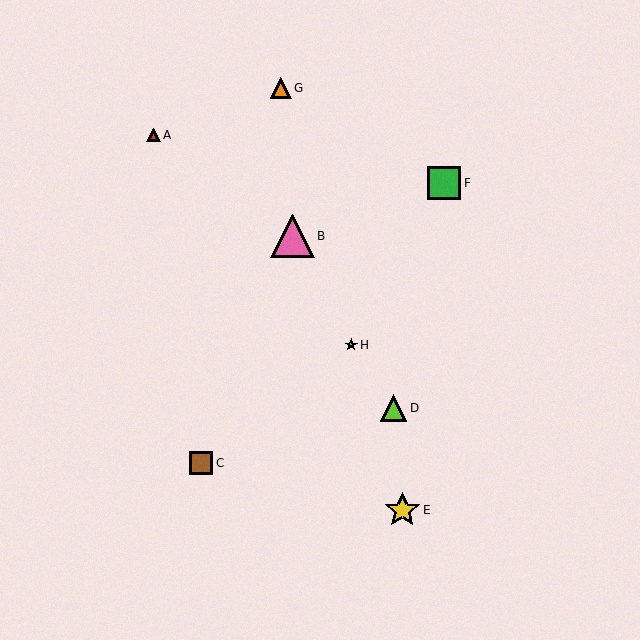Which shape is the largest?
The pink triangle (labeled B) is the largest.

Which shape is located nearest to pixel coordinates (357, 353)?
The lime star (labeled H) at (351, 345) is nearest to that location.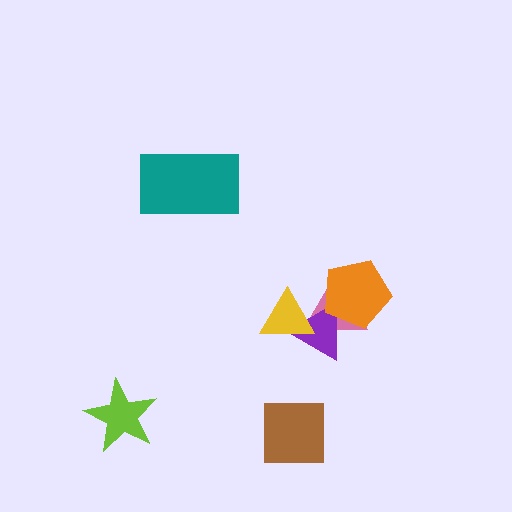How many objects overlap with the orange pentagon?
2 objects overlap with the orange pentagon.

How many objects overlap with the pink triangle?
3 objects overlap with the pink triangle.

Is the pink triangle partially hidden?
Yes, it is partially covered by another shape.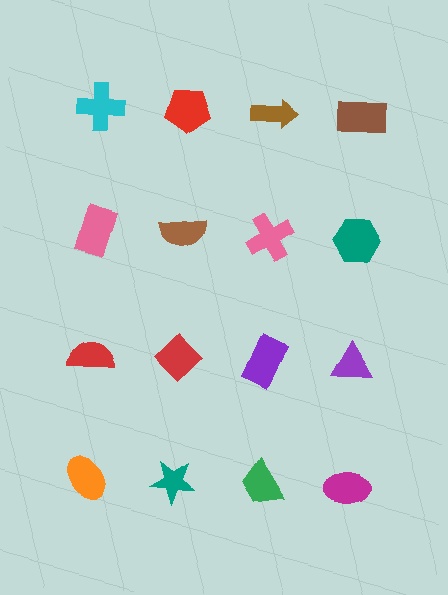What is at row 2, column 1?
A pink rectangle.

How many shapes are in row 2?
4 shapes.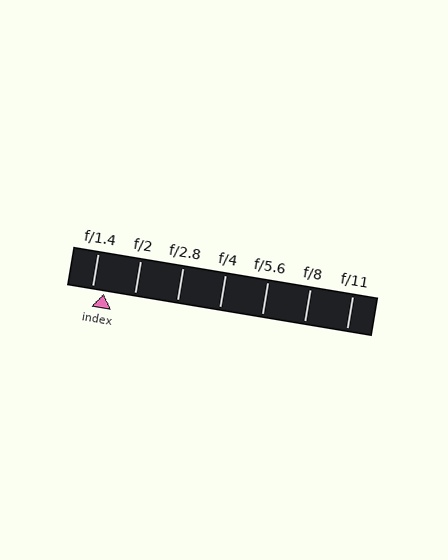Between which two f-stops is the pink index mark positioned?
The index mark is between f/1.4 and f/2.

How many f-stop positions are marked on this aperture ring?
There are 7 f-stop positions marked.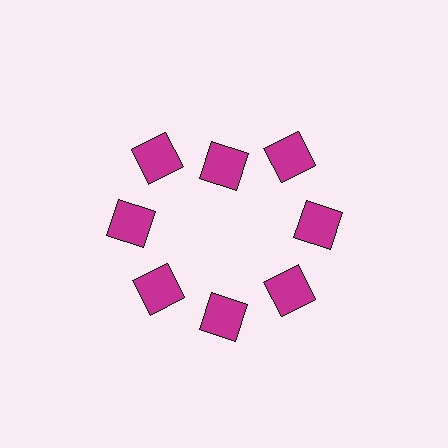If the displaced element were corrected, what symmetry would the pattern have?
It would have 8-fold rotational symmetry — the pattern would map onto itself every 45 degrees.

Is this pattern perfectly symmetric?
No. The 8 magenta squares are arranged in a ring, but one element near the 12 o'clock position is pulled inward toward the center, breaking the 8-fold rotational symmetry.